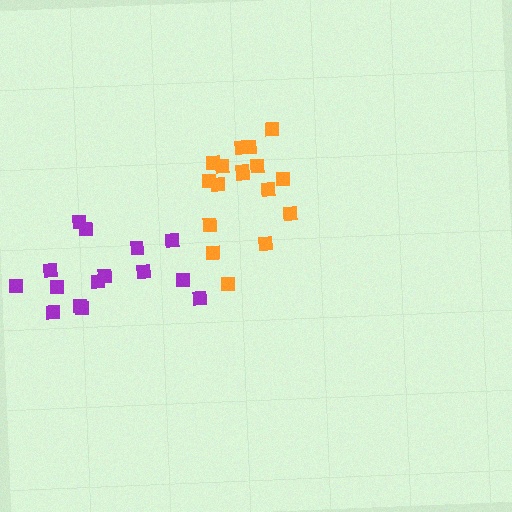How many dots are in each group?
Group 1: 15 dots, Group 2: 17 dots (32 total).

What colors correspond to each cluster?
The clusters are colored: purple, orange.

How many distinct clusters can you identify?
There are 2 distinct clusters.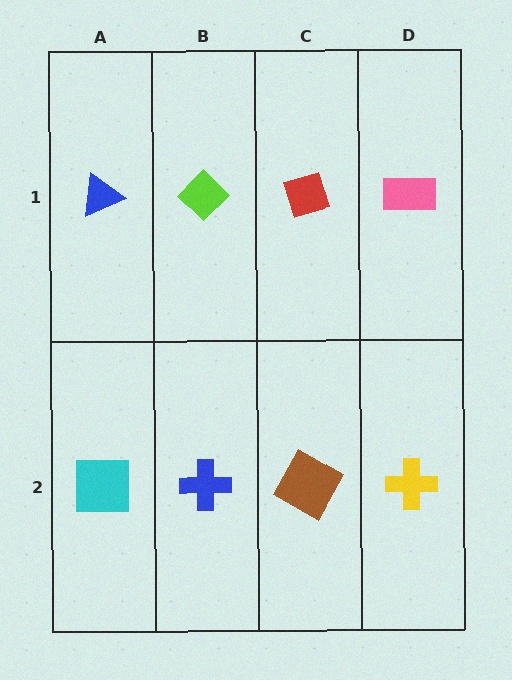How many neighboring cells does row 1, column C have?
3.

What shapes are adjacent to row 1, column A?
A cyan square (row 2, column A), a lime diamond (row 1, column B).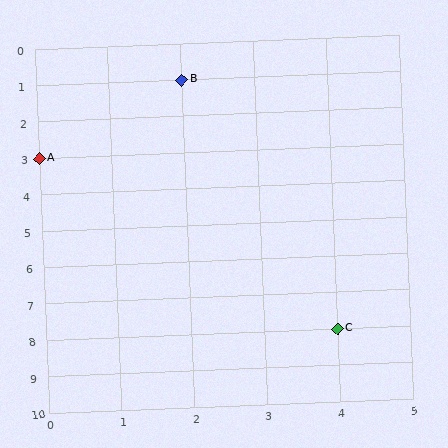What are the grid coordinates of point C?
Point C is at grid coordinates (4, 8).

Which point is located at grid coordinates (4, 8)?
Point C is at (4, 8).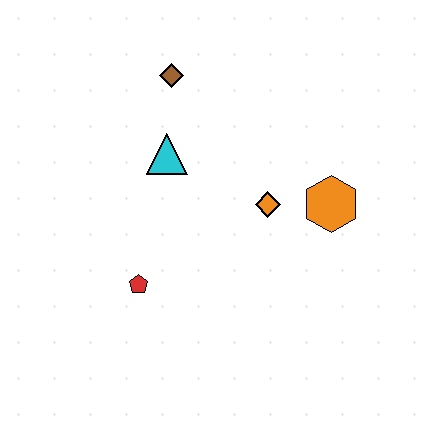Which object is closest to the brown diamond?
The cyan triangle is closest to the brown diamond.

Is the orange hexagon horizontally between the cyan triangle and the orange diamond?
No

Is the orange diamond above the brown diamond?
No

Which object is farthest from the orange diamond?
The brown diamond is farthest from the orange diamond.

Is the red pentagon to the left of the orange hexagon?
Yes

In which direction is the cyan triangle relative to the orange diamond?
The cyan triangle is to the left of the orange diamond.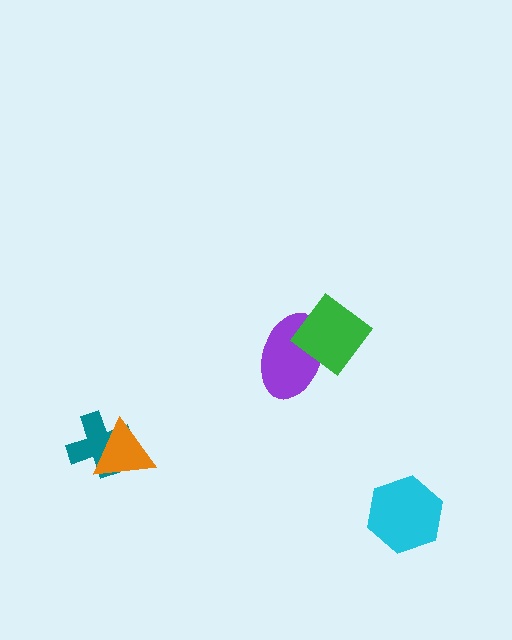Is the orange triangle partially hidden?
No, no other shape covers it.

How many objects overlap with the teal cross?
1 object overlaps with the teal cross.